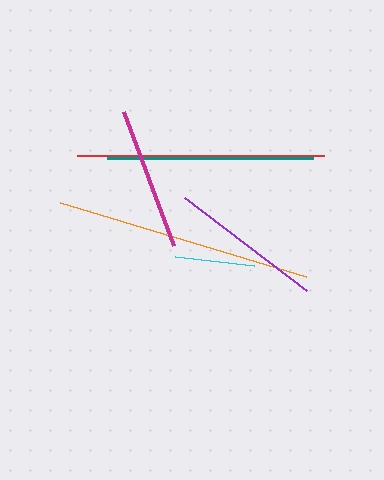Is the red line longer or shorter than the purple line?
The red line is longer than the purple line.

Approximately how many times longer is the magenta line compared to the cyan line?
The magenta line is approximately 1.8 times the length of the cyan line.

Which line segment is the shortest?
The cyan line is the shortest at approximately 80 pixels.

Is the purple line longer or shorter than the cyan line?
The purple line is longer than the cyan line.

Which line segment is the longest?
The orange line is the longest at approximately 257 pixels.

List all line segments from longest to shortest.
From longest to shortest: orange, red, teal, purple, magenta, cyan.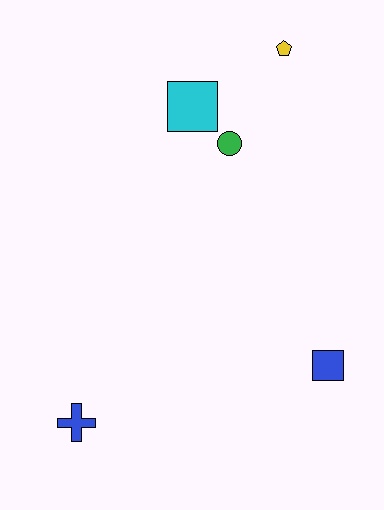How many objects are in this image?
There are 5 objects.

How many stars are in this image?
There are no stars.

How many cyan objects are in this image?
There is 1 cyan object.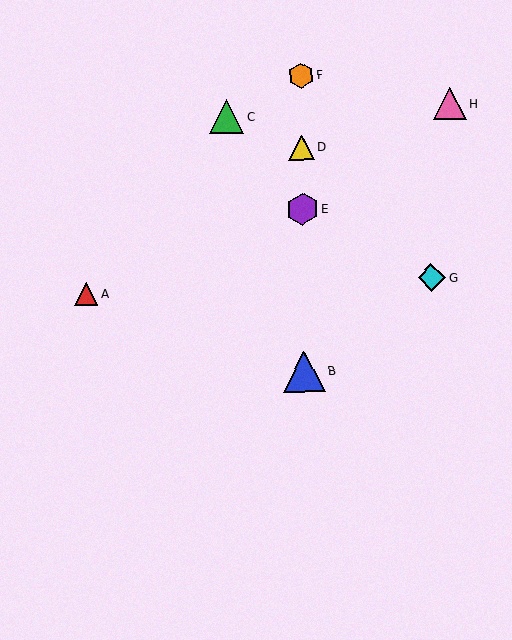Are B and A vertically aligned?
No, B is at x≈304 and A is at x≈86.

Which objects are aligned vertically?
Objects B, D, E, F are aligned vertically.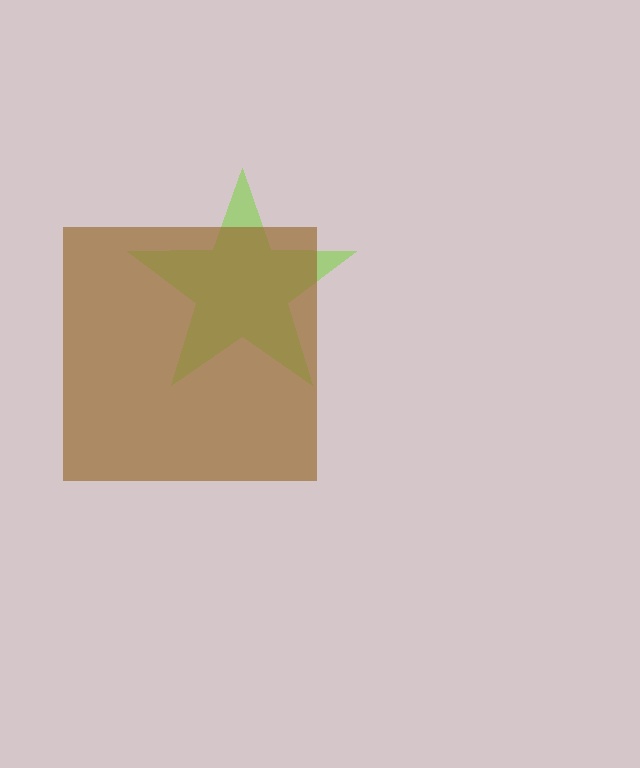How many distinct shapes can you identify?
There are 2 distinct shapes: a lime star, a brown square.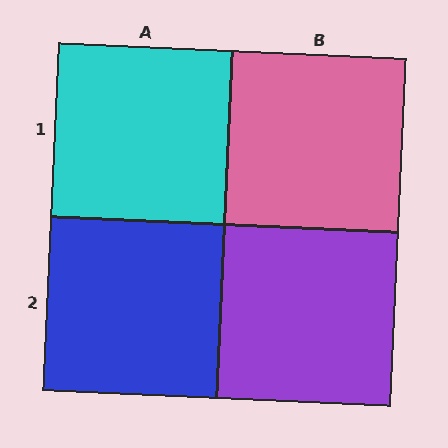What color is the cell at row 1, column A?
Cyan.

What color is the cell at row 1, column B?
Pink.